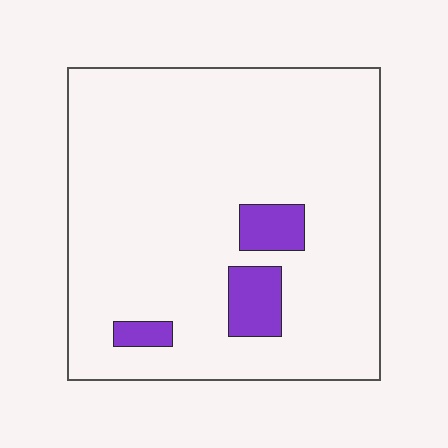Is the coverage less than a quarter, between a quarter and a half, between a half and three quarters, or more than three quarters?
Less than a quarter.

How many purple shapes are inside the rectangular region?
3.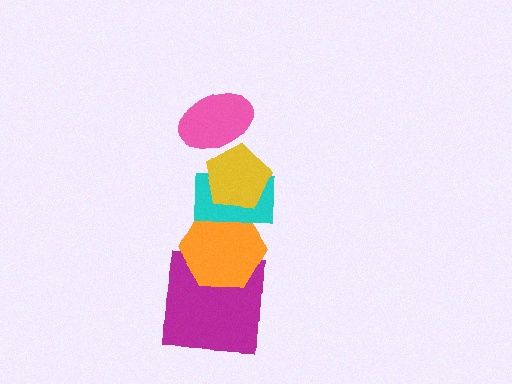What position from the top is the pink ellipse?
The pink ellipse is 1st from the top.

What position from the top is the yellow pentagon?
The yellow pentagon is 2nd from the top.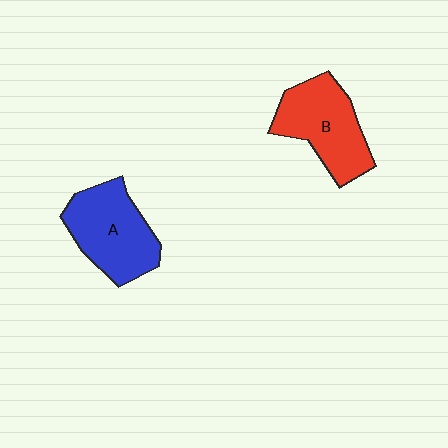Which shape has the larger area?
Shape A (blue).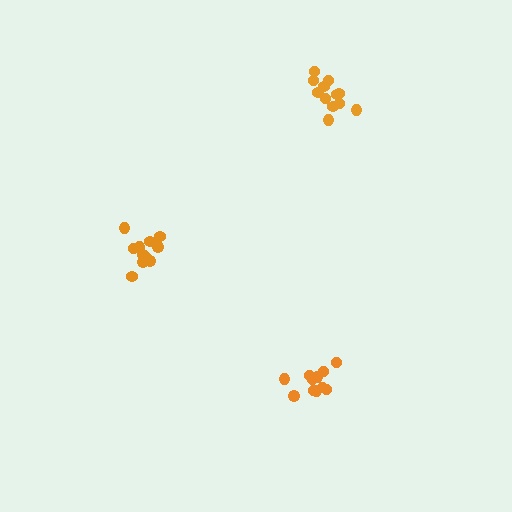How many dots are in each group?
Group 1: 11 dots, Group 2: 12 dots, Group 3: 12 dots (35 total).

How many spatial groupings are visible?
There are 3 spatial groupings.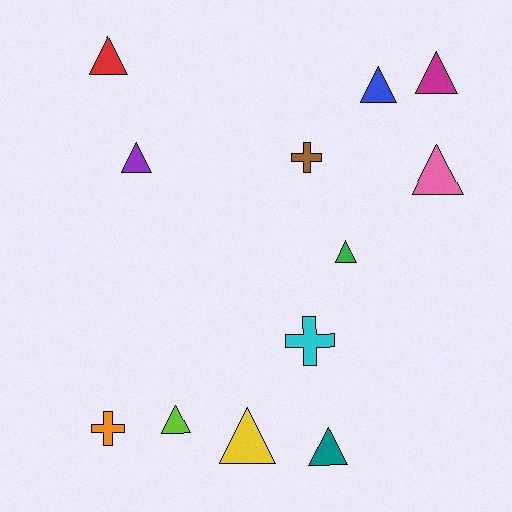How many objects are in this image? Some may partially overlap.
There are 12 objects.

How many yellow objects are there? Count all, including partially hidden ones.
There is 1 yellow object.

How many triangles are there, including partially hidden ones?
There are 9 triangles.